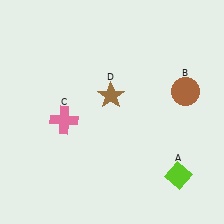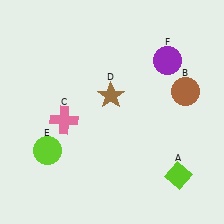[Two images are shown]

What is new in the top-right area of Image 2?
A purple circle (F) was added in the top-right area of Image 2.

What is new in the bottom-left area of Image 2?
A lime circle (E) was added in the bottom-left area of Image 2.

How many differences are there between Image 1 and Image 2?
There are 2 differences between the two images.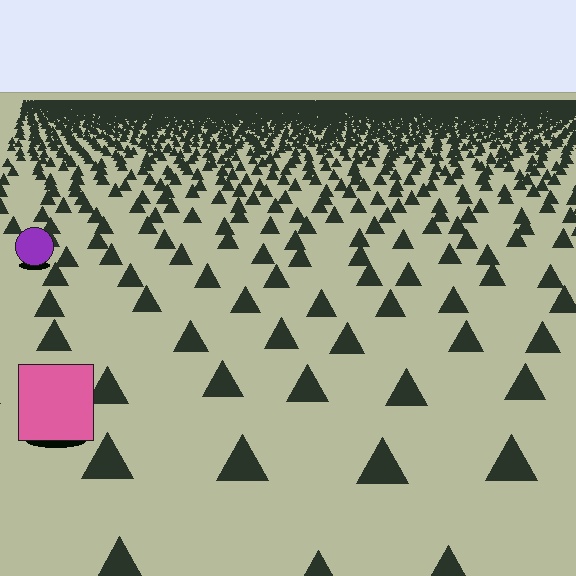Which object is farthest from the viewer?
The purple circle is farthest from the viewer. It appears smaller and the ground texture around it is denser.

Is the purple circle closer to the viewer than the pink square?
No. The pink square is closer — you can tell from the texture gradient: the ground texture is coarser near it.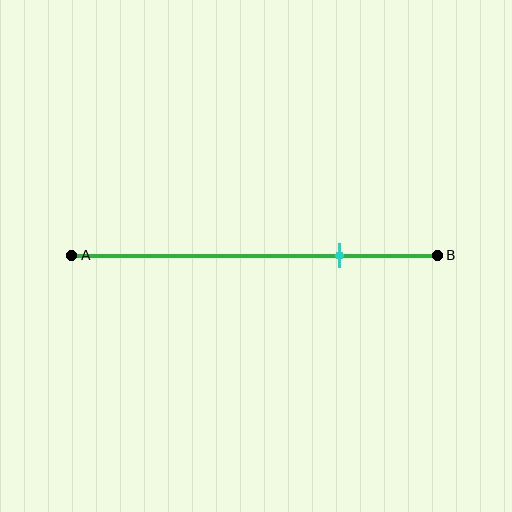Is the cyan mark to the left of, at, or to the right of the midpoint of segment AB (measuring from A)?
The cyan mark is to the right of the midpoint of segment AB.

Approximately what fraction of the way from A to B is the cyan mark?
The cyan mark is approximately 75% of the way from A to B.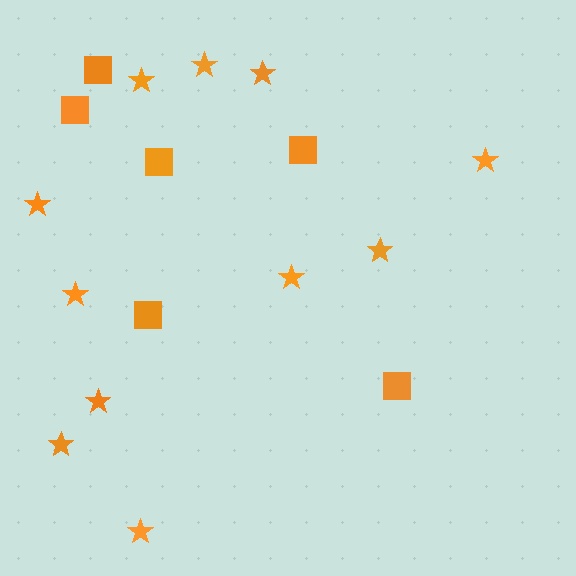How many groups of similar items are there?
There are 2 groups: one group of stars (11) and one group of squares (6).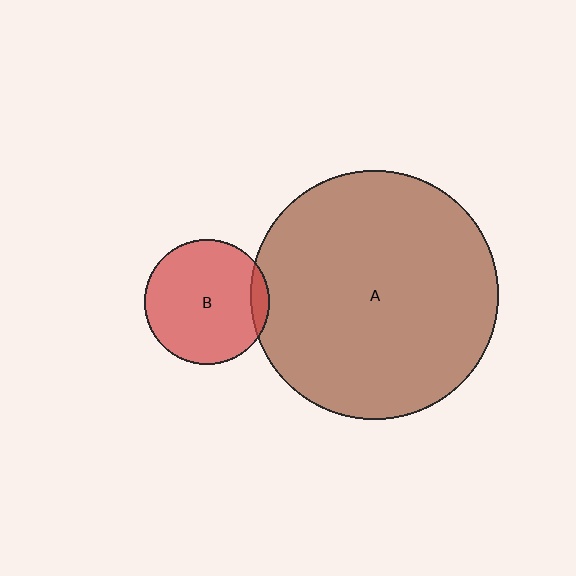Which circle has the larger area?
Circle A (brown).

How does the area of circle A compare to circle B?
Approximately 4.0 times.